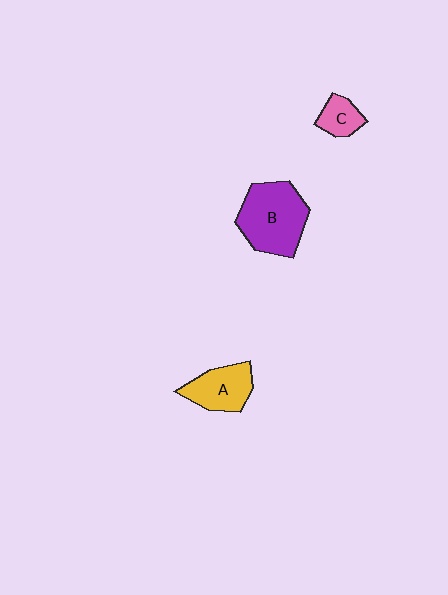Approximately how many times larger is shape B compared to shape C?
Approximately 2.9 times.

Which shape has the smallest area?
Shape C (pink).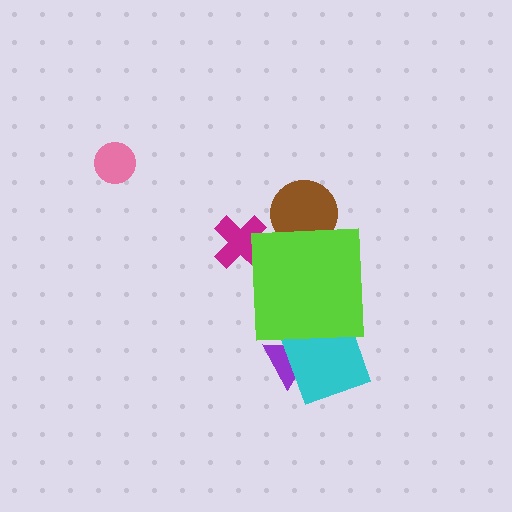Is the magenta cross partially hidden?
Yes, the magenta cross is partially hidden behind the lime square.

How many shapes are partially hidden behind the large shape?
4 shapes are partially hidden.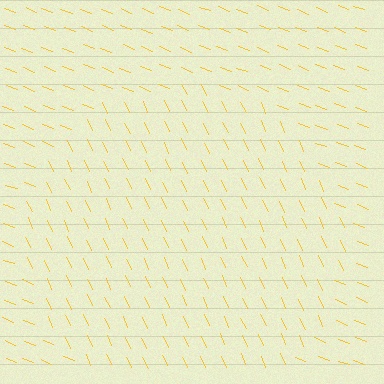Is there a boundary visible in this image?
Yes, there is a texture boundary formed by a change in line orientation.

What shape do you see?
I see a circle.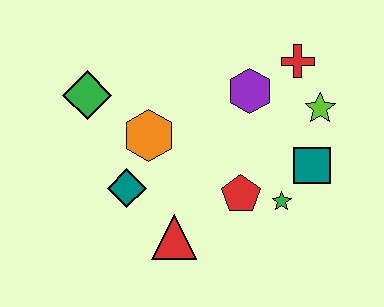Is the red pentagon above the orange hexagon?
No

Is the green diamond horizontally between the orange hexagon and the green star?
No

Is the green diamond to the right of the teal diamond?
No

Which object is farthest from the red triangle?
The red cross is farthest from the red triangle.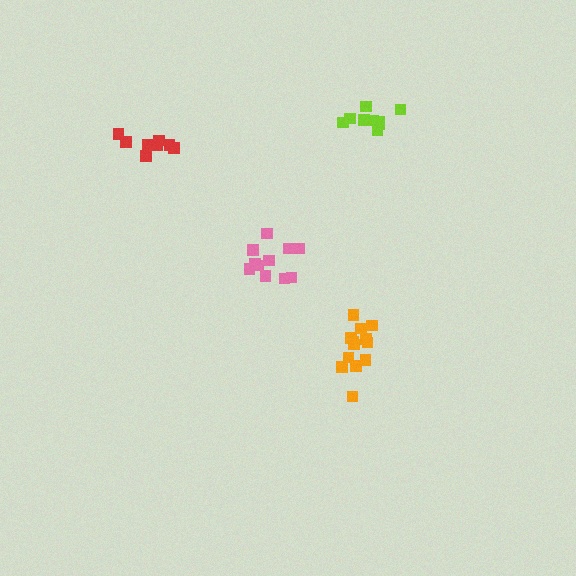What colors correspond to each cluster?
The clusters are colored: red, orange, lime, pink.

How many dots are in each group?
Group 1: 8 dots, Group 2: 14 dots, Group 3: 9 dots, Group 4: 11 dots (42 total).